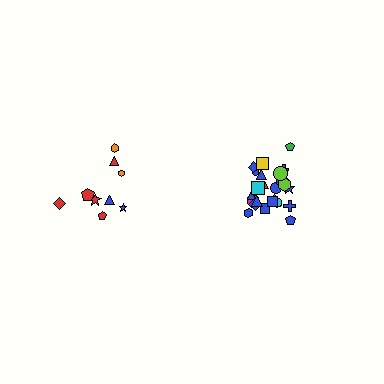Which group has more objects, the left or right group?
The right group.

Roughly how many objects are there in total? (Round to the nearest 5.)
Roughly 35 objects in total.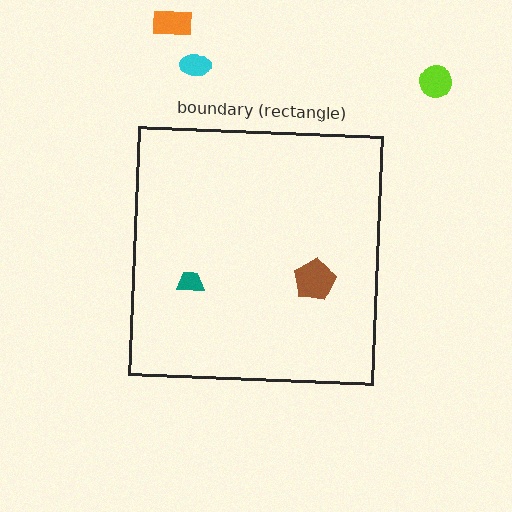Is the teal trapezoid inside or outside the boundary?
Inside.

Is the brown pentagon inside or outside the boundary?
Inside.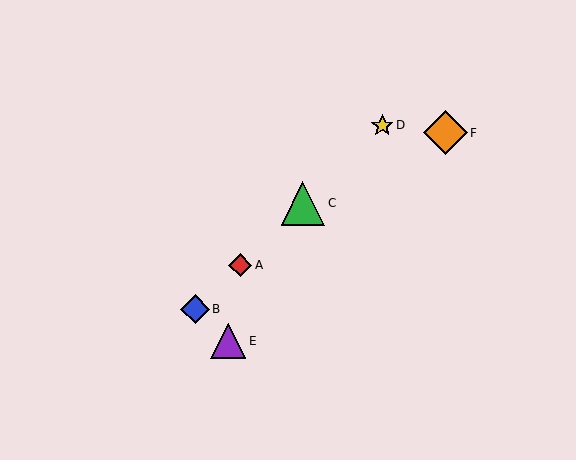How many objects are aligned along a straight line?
4 objects (A, B, C, D) are aligned along a straight line.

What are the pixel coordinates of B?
Object B is at (195, 309).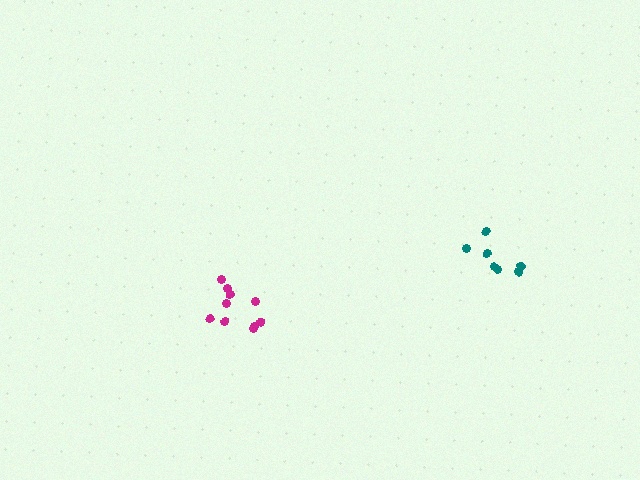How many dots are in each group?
Group 1: 10 dots, Group 2: 7 dots (17 total).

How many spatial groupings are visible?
There are 2 spatial groupings.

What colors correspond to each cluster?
The clusters are colored: magenta, teal.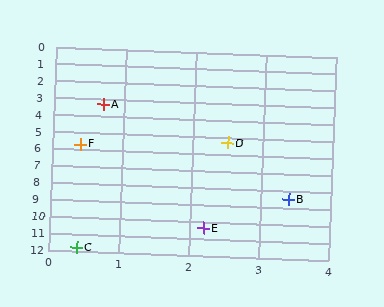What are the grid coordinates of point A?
Point A is at approximately (0.7, 3.3).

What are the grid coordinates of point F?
Point F is at approximately (0.4, 5.7).